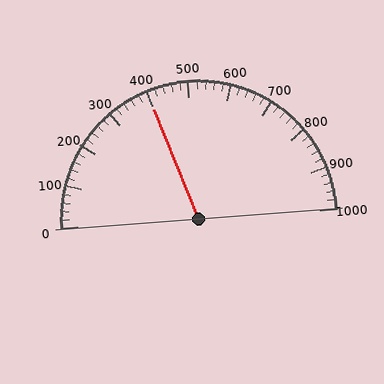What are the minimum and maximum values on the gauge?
The gauge ranges from 0 to 1000.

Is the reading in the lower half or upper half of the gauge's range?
The reading is in the lower half of the range (0 to 1000).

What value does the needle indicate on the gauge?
The needle indicates approximately 400.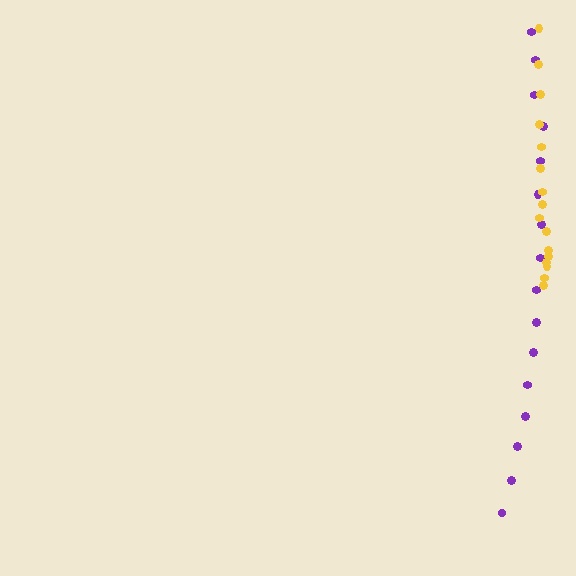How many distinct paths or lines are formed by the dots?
There are 2 distinct paths.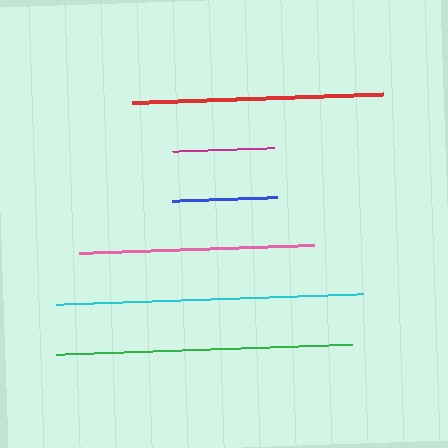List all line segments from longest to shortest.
From longest to shortest: cyan, green, red, pink, blue, magenta.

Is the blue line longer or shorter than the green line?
The green line is longer than the blue line.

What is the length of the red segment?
The red segment is approximately 252 pixels long.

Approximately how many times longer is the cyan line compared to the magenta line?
The cyan line is approximately 3.0 times the length of the magenta line.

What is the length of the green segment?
The green segment is approximately 296 pixels long.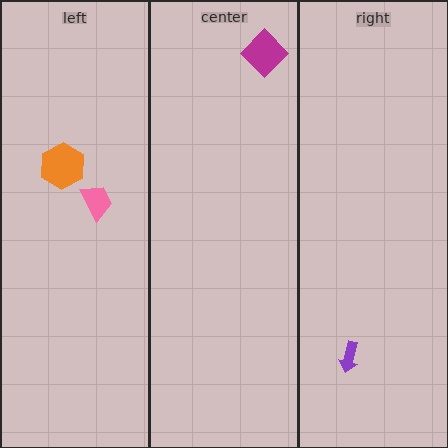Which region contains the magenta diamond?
The center region.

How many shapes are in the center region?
1.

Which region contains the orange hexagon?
The left region.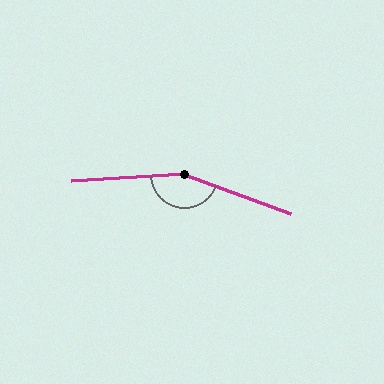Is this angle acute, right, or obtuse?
It is obtuse.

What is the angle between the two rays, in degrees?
Approximately 156 degrees.